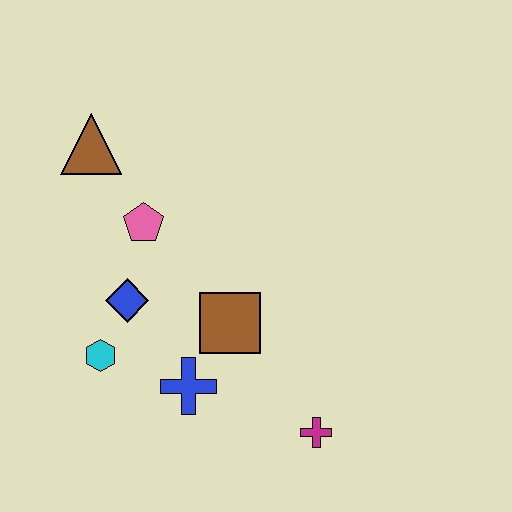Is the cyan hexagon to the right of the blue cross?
No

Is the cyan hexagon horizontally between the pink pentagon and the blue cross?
No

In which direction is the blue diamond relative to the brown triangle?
The blue diamond is below the brown triangle.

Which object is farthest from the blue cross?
The brown triangle is farthest from the blue cross.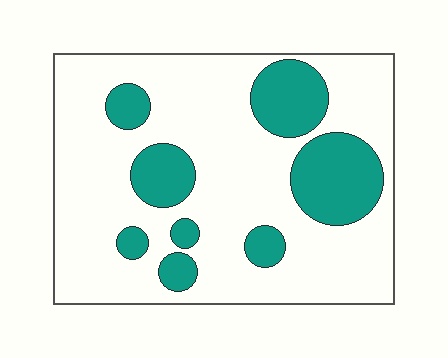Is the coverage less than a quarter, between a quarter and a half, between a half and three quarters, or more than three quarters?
Less than a quarter.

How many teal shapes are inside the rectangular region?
8.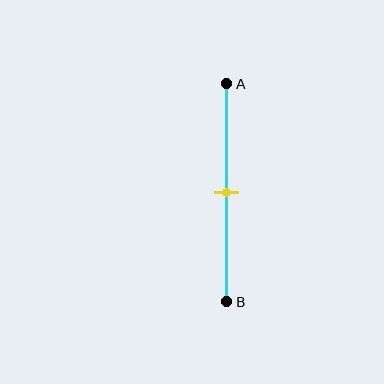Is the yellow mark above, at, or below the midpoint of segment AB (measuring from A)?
The yellow mark is approximately at the midpoint of segment AB.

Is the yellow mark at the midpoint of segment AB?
Yes, the mark is approximately at the midpoint.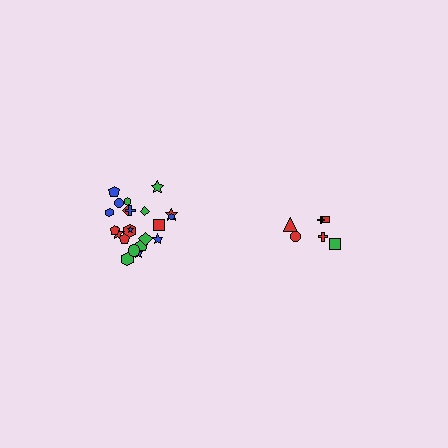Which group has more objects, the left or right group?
The left group.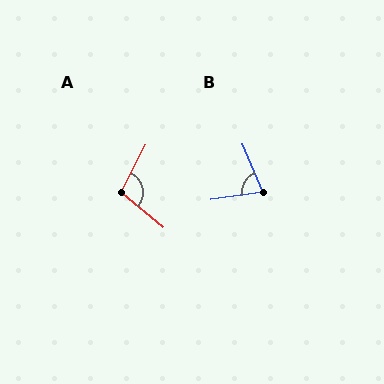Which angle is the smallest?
B, at approximately 75 degrees.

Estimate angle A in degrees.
Approximately 103 degrees.